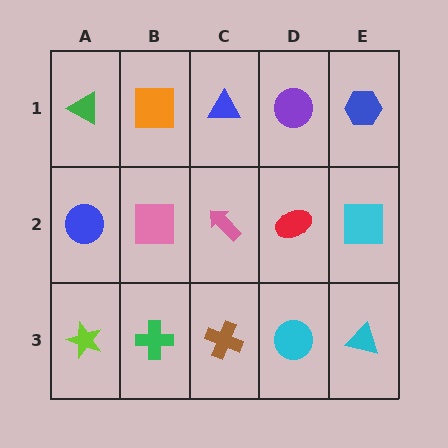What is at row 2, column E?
A cyan square.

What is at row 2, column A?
A blue circle.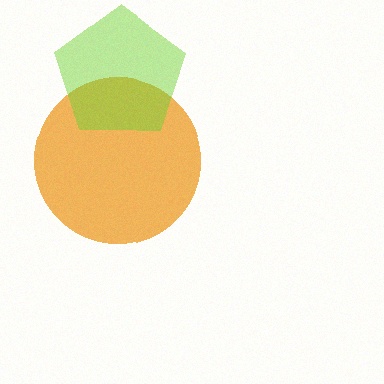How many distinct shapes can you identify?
There are 2 distinct shapes: an orange circle, a lime pentagon.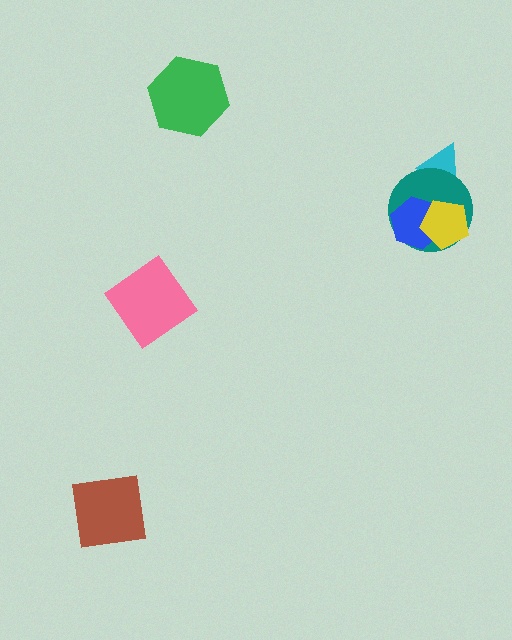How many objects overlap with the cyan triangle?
1 object overlaps with the cyan triangle.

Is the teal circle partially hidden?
Yes, it is partially covered by another shape.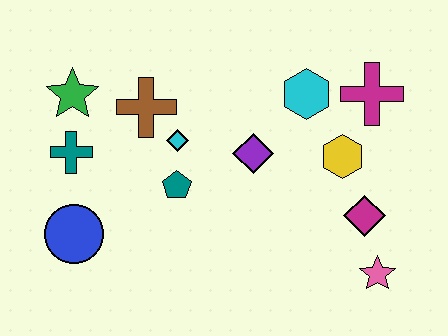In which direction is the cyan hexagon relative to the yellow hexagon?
The cyan hexagon is above the yellow hexagon.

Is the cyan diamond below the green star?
Yes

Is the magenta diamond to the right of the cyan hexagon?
Yes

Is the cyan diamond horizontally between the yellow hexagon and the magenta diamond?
No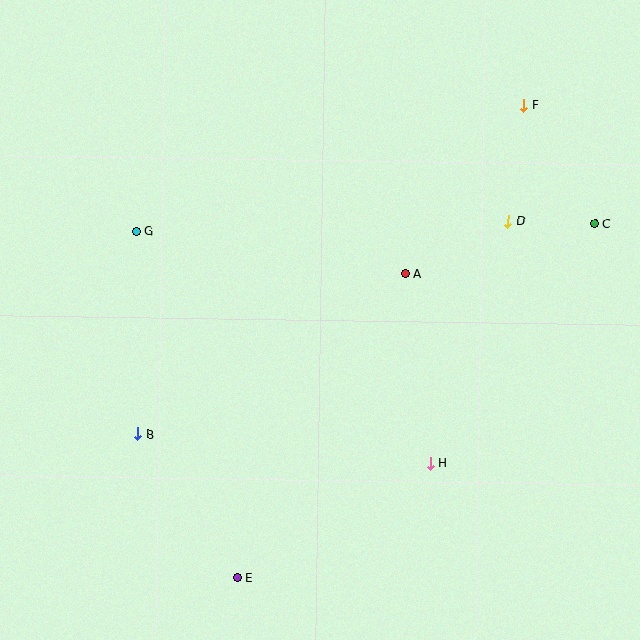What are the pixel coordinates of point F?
Point F is at (524, 105).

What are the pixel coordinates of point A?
Point A is at (405, 274).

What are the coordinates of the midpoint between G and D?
The midpoint between G and D is at (322, 226).